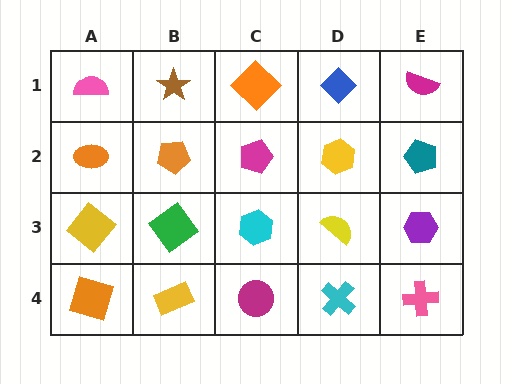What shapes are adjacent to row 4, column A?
A yellow diamond (row 3, column A), a yellow rectangle (row 4, column B).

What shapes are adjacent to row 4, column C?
A cyan hexagon (row 3, column C), a yellow rectangle (row 4, column B), a cyan cross (row 4, column D).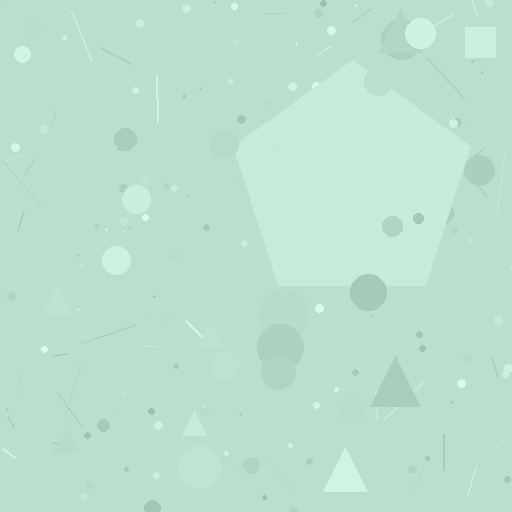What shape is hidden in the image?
A pentagon is hidden in the image.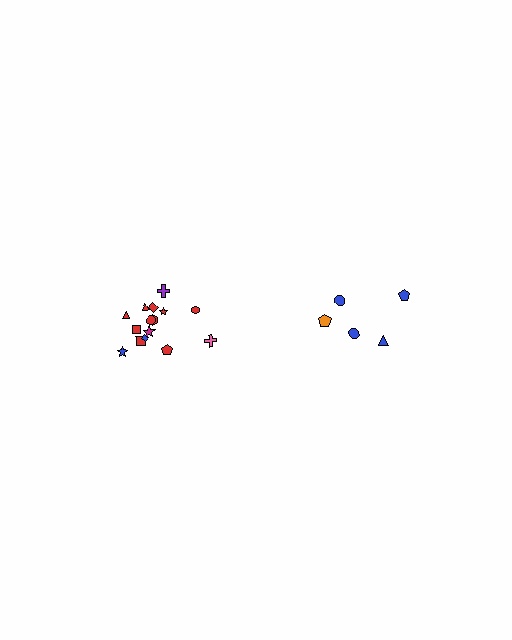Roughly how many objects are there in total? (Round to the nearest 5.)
Roughly 20 objects in total.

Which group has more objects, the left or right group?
The left group.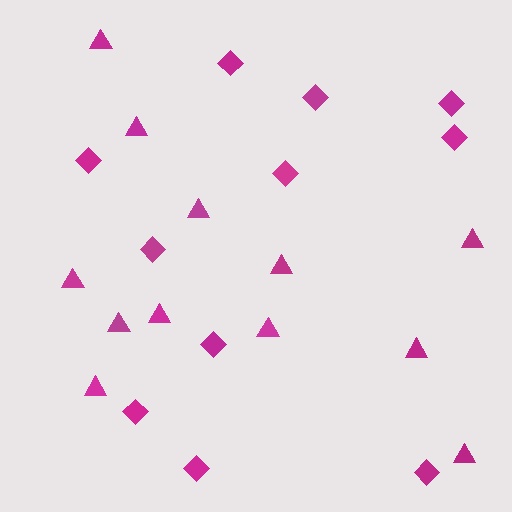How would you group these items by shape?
There are 2 groups: one group of diamonds (11) and one group of triangles (12).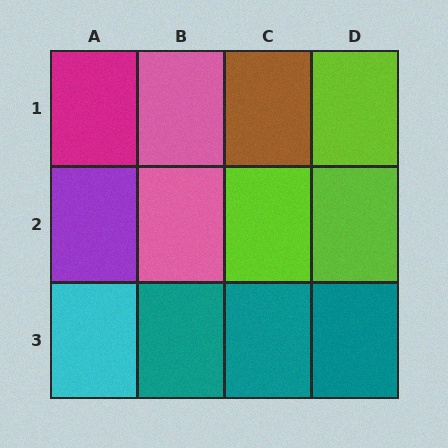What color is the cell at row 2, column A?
Purple.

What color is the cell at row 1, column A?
Magenta.